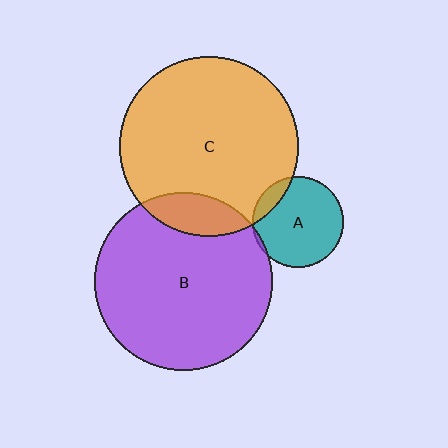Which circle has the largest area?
Circle C (orange).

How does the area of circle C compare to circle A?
Approximately 3.9 times.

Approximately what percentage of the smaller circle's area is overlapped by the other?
Approximately 15%.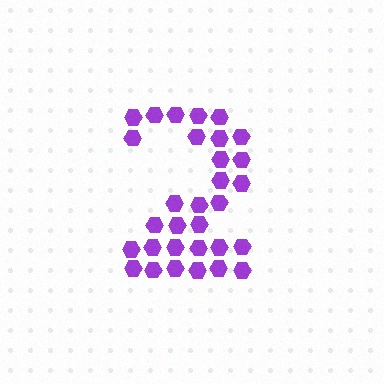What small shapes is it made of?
It is made of small hexagons.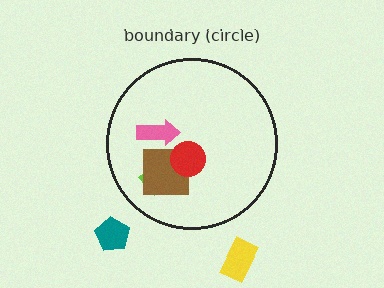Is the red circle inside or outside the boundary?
Inside.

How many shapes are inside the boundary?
4 inside, 2 outside.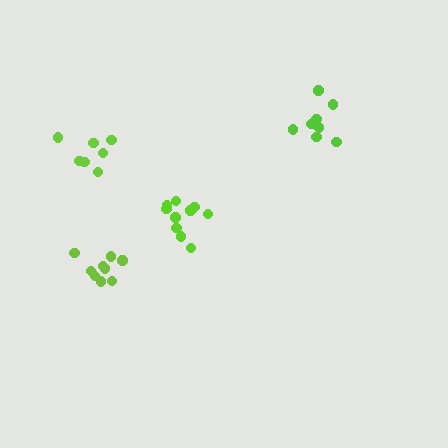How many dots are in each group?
Group 1: 10 dots, Group 2: 8 dots, Group 3: 9 dots, Group 4: 7 dots (34 total).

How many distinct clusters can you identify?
There are 4 distinct clusters.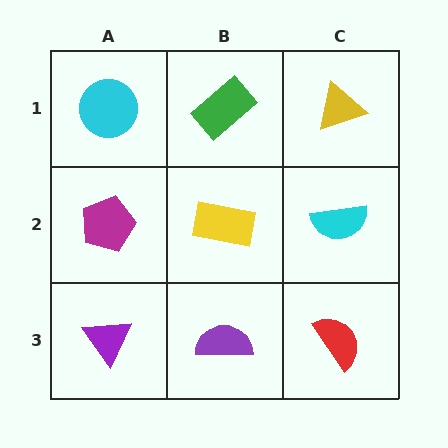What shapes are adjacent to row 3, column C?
A cyan semicircle (row 2, column C), a purple semicircle (row 3, column B).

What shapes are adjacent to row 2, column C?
A yellow triangle (row 1, column C), a red semicircle (row 3, column C), a yellow rectangle (row 2, column B).